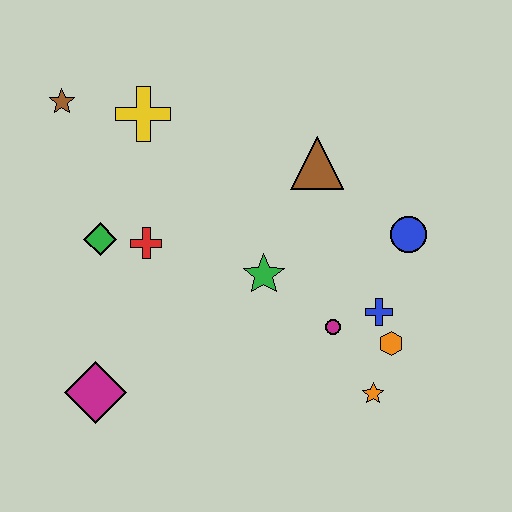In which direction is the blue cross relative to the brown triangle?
The blue cross is below the brown triangle.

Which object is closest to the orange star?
The orange hexagon is closest to the orange star.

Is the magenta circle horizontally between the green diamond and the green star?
No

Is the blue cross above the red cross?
No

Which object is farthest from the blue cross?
The brown star is farthest from the blue cross.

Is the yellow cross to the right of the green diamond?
Yes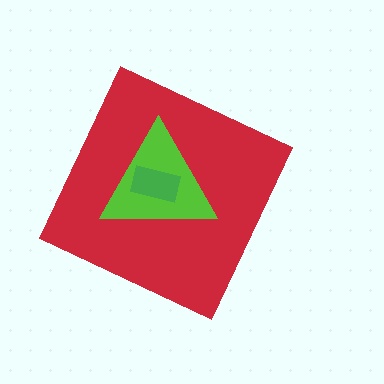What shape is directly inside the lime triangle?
The green rectangle.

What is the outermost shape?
The red diamond.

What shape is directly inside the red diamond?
The lime triangle.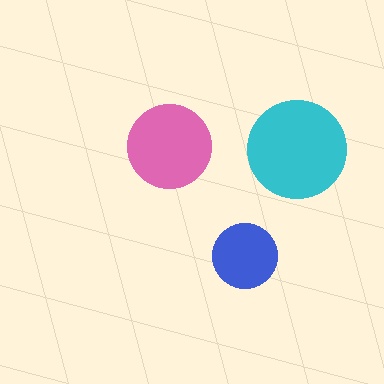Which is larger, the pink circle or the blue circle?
The pink one.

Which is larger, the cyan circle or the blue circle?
The cyan one.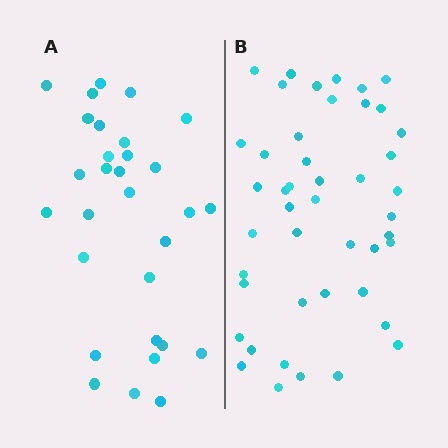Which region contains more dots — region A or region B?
Region B (the right region) has more dots.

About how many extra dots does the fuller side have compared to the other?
Region B has approximately 15 more dots than region A.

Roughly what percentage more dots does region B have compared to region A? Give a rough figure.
About 50% more.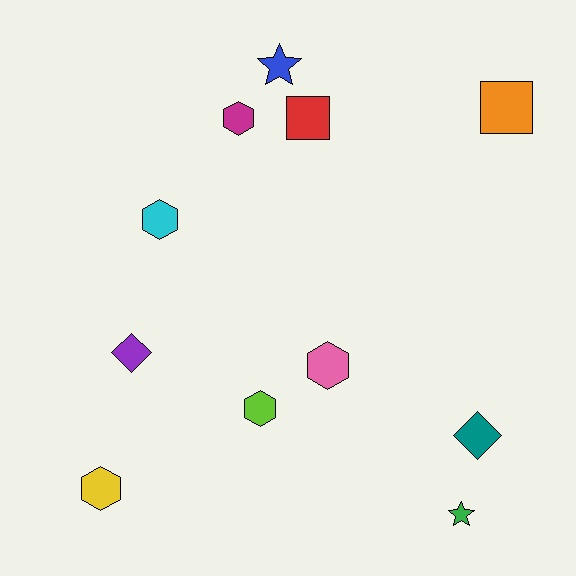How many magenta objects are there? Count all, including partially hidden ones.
There is 1 magenta object.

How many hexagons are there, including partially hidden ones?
There are 5 hexagons.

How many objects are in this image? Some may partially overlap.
There are 11 objects.